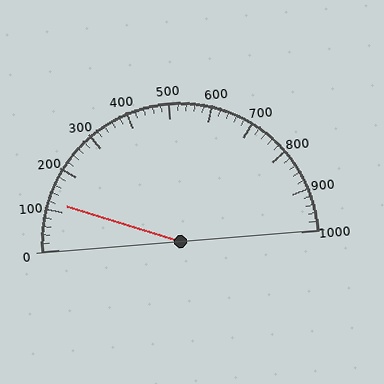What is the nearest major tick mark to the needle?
The nearest major tick mark is 100.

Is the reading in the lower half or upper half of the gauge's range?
The reading is in the lower half of the range (0 to 1000).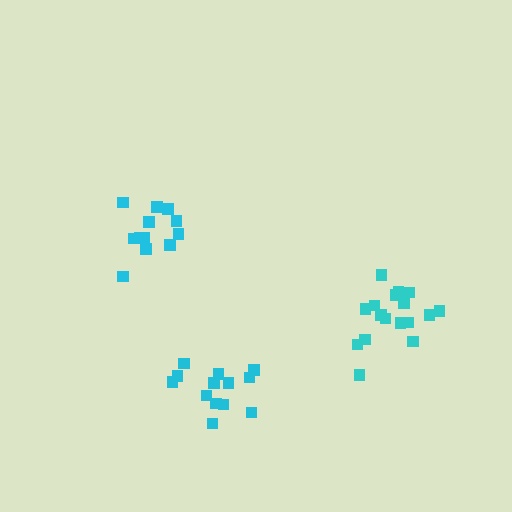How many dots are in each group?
Group 1: 12 dots, Group 2: 13 dots, Group 3: 17 dots (42 total).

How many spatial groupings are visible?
There are 3 spatial groupings.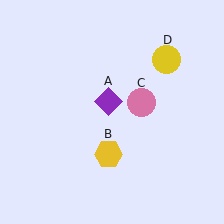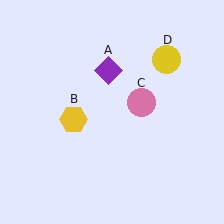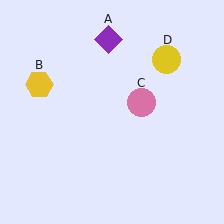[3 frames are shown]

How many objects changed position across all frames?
2 objects changed position: purple diamond (object A), yellow hexagon (object B).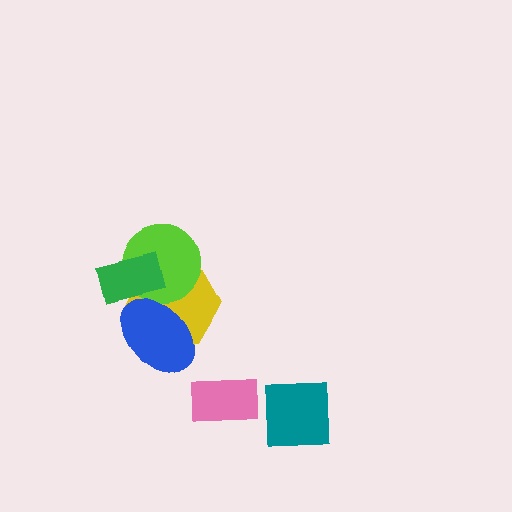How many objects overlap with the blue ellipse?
3 objects overlap with the blue ellipse.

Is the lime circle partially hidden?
Yes, it is partially covered by another shape.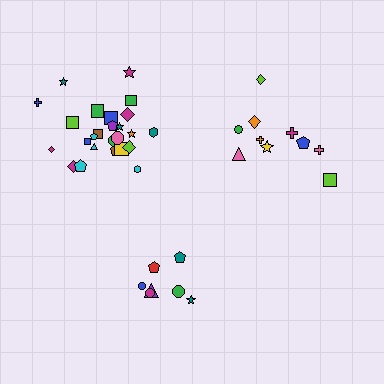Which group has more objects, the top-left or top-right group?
The top-left group.